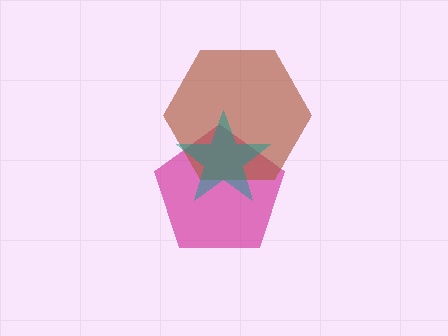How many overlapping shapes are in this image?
There are 3 overlapping shapes in the image.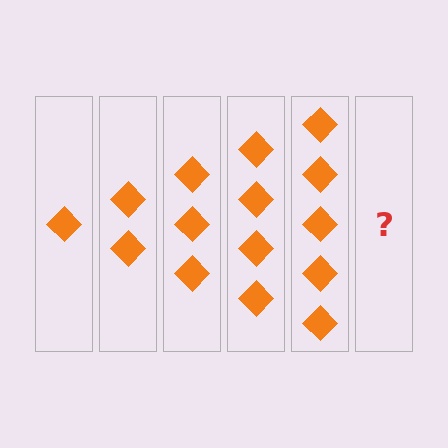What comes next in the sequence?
The next element should be 6 diamonds.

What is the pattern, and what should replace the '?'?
The pattern is that each step adds one more diamond. The '?' should be 6 diamonds.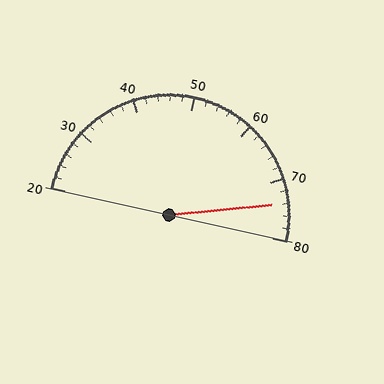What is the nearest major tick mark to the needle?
The nearest major tick mark is 70.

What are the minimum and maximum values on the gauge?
The gauge ranges from 20 to 80.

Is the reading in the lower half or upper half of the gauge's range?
The reading is in the upper half of the range (20 to 80).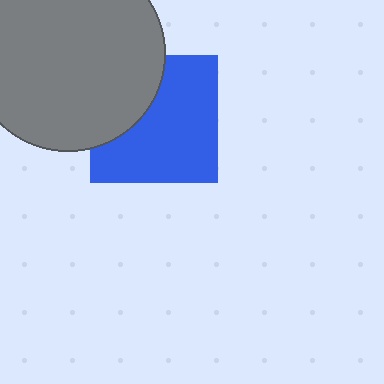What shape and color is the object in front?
The object in front is a gray circle.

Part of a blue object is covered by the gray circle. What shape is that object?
It is a square.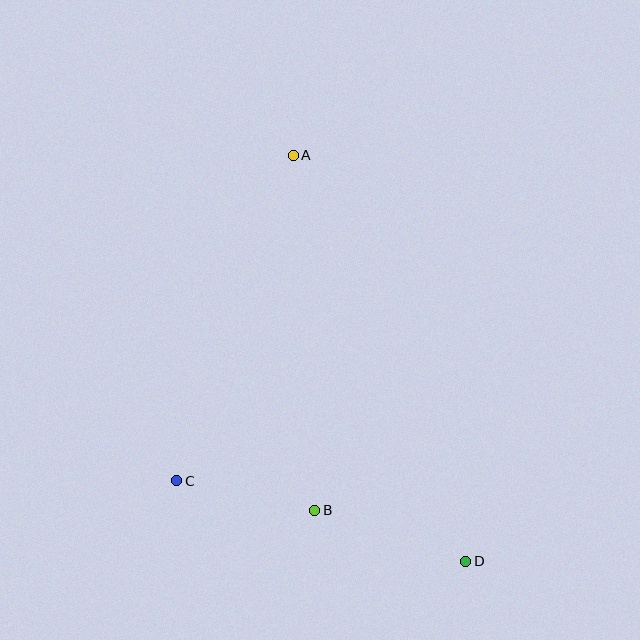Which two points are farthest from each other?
Points A and D are farthest from each other.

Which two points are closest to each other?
Points B and C are closest to each other.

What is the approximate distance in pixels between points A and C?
The distance between A and C is approximately 346 pixels.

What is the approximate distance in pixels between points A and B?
The distance between A and B is approximately 356 pixels.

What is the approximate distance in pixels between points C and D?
The distance between C and D is approximately 300 pixels.